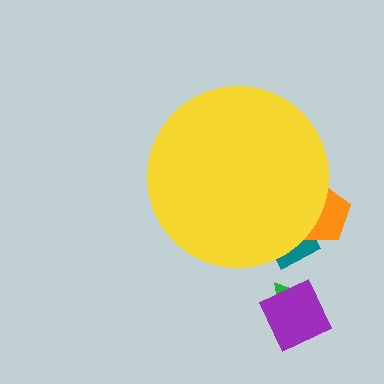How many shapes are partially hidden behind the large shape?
2 shapes are partially hidden.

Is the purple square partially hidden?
No, the purple square is fully visible.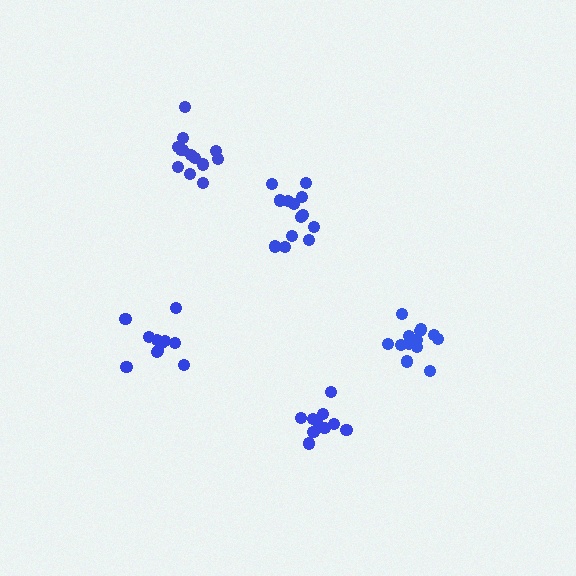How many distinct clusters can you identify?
There are 5 distinct clusters.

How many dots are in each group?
Group 1: 13 dots, Group 2: 12 dots, Group 3: 13 dots, Group 4: 14 dots, Group 5: 10 dots (62 total).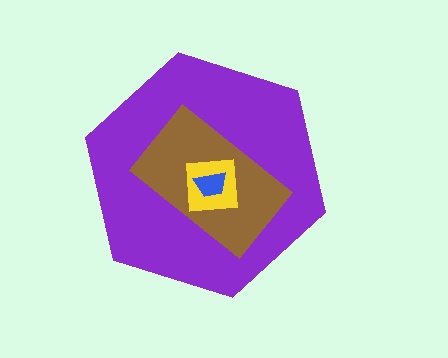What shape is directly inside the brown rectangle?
The yellow square.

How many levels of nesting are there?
4.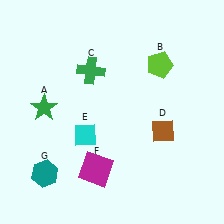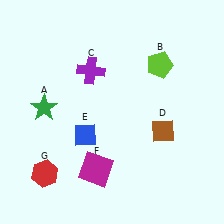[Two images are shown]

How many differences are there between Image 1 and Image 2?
There are 3 differences between the two images.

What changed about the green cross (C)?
In Image 1, C is green. In Image 2, it changed to purple.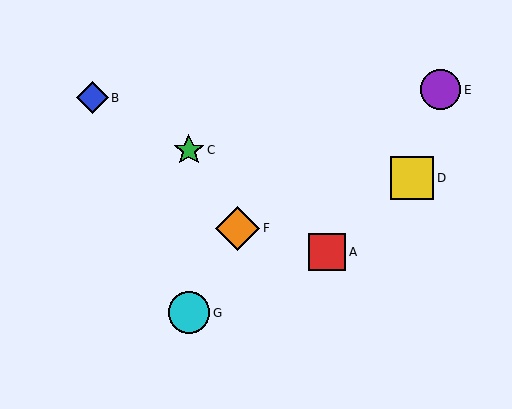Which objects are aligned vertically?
Objects C, G are aligned vertically.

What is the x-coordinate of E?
Object E is at x≈441.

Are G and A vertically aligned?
No, G is at x≈189 and A is at x≈327.